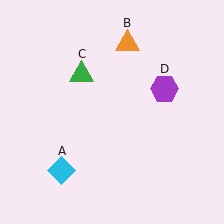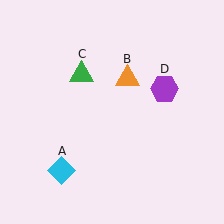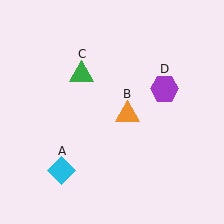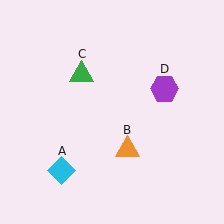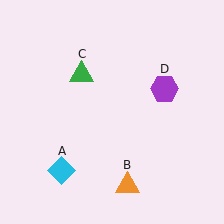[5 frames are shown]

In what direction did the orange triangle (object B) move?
The orange triangle (object B) moved down.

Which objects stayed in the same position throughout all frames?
Cyan diamond (object A) and green triangle (object C) and purple hexagon (object D) remained stationary.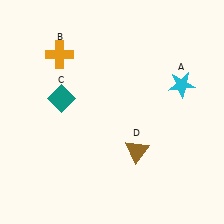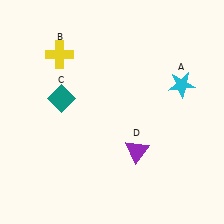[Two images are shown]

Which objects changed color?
B changed from orange to yellow. D changed from brown to purple.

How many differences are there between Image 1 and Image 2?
There are 2 differences between the two images.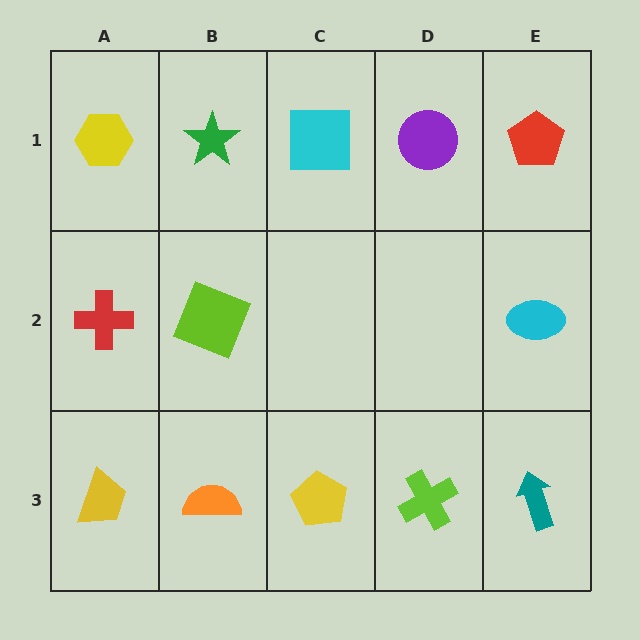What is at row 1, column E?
A red pentagon.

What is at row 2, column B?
A lime square.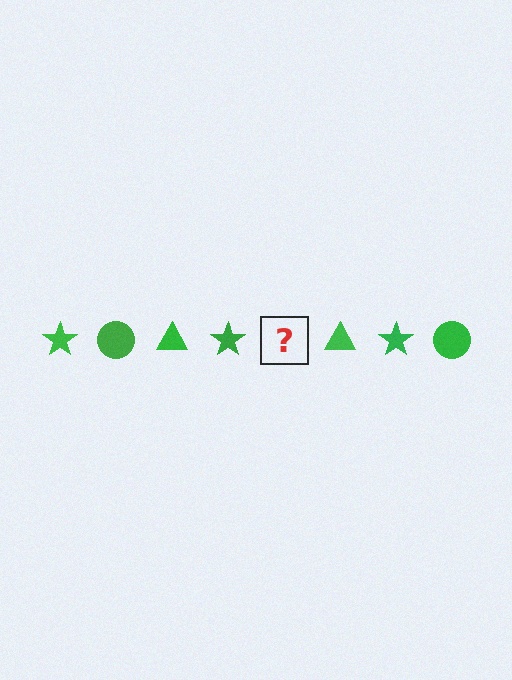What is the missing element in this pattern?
The missing element is a green circle.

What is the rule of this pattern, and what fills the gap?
The rule is that the pattern cycles through star, circle, triangle shapes in green. The gap should be filled with a green circle.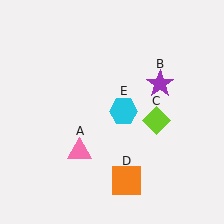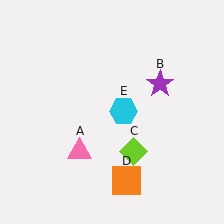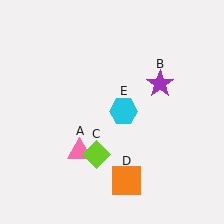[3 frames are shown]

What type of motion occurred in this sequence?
The lime diamond (object C) rotated clockwise around the center of the scene.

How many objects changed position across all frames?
1 object changed position: lime diamond (object C).